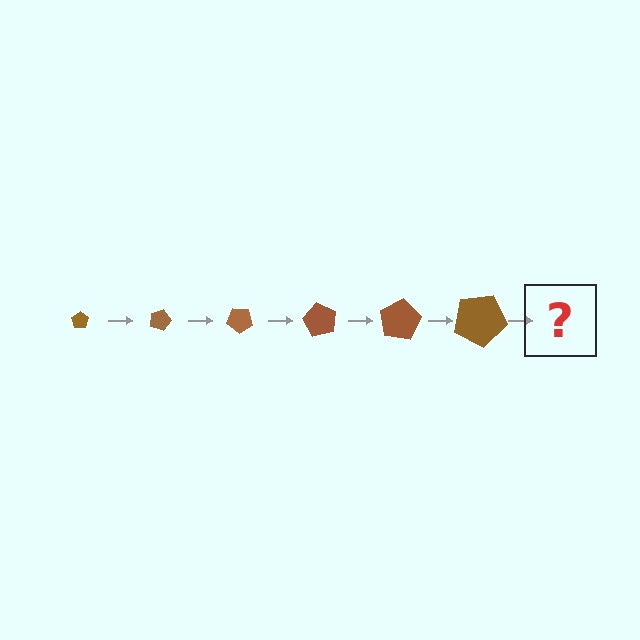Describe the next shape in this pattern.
It should be a pentagon, larger than the previous one and rotated 120 degrees from the start.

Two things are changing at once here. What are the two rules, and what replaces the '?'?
The two rules are that the pentagon grows larger each step and it rotates 20 degrees each step. The '?' should be a pentagon, larger than the previous one and rotated 120 degrees from the start.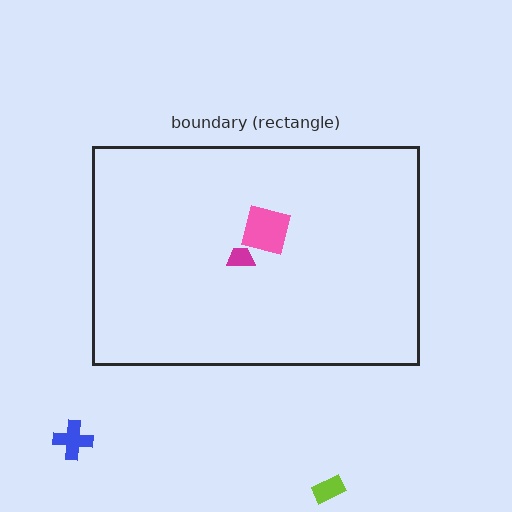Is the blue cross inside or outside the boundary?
Outside.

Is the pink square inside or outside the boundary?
Inside.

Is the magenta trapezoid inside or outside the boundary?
Inside.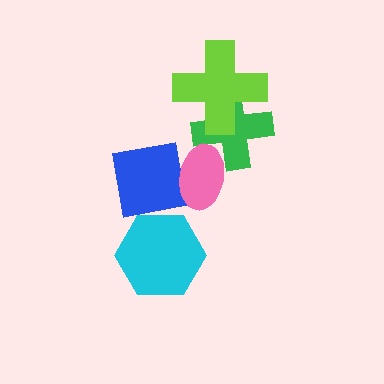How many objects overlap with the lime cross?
1 object overlaps with the lime cross.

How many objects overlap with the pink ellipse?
2 objects overlap with the pink ellipse.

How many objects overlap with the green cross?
2 objects overlap with the green cross.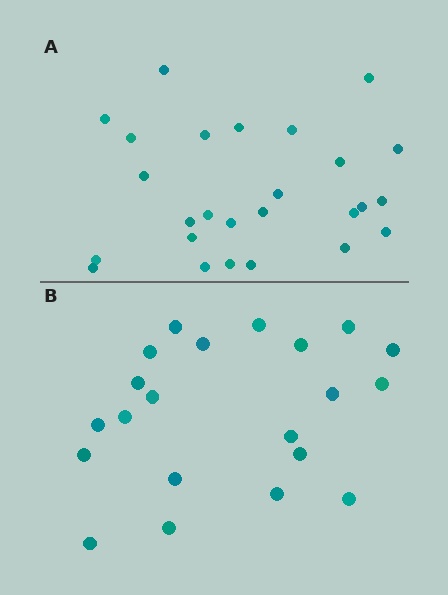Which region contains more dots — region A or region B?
Region A (the top region) has more dots.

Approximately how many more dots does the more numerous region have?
Region A has about 5 more dots than region B.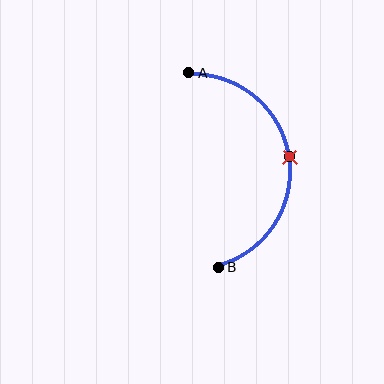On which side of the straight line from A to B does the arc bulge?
The arc bulges to the right of the straight line connecting A and B.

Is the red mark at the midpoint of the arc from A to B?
Yes. The red mark lies on the arc at equal arc-length from both A and B — it is the arc midpoint.